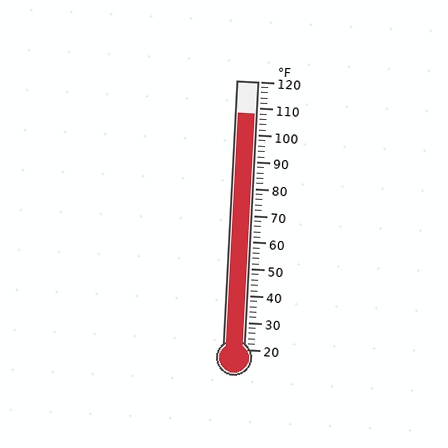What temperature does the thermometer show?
The thermometer shows approximately 108°F.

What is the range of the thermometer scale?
The thermometer scale ranges from 20°F to 120°F.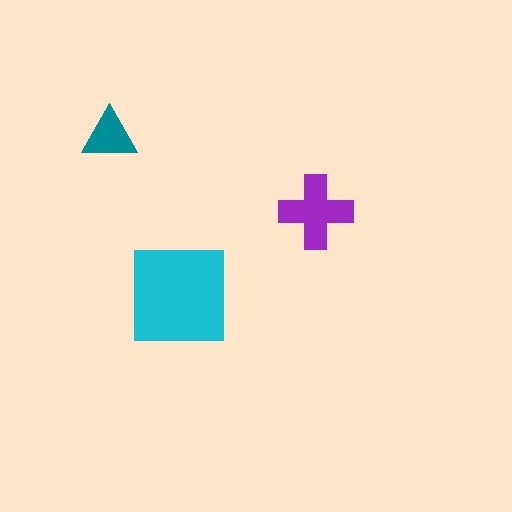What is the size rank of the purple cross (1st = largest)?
2nd.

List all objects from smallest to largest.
The teal triangle, the purple cross, the cyan square.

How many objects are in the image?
There are 3 objects in the image.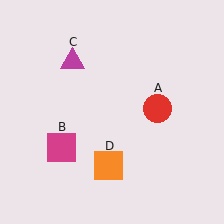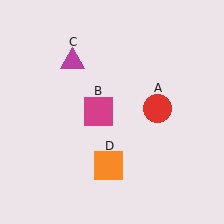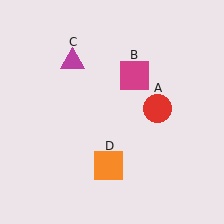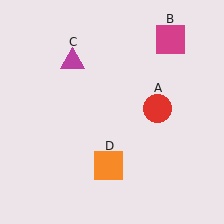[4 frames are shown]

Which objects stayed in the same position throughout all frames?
Red circle (object A) and magenta triangle (object C) and orange square (object D) remained stationary.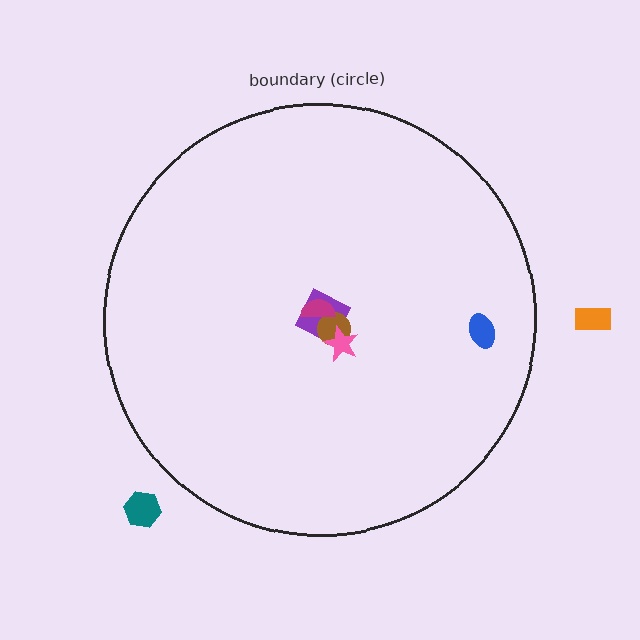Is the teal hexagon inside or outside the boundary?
Outside.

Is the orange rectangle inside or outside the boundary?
Outside.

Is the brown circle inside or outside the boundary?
Inside.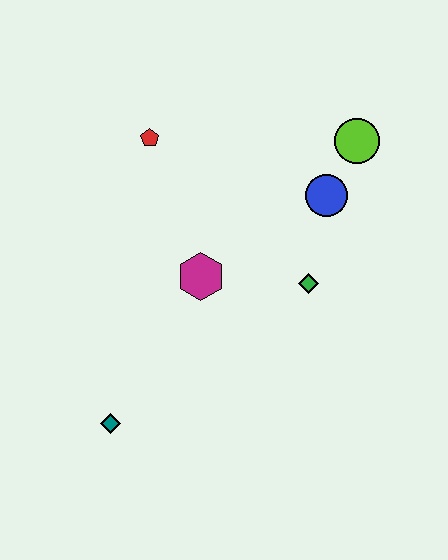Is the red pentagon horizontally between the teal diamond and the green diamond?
Yes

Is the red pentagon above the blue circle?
Yes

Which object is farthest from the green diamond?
The teal diamond is farthest from the green diamond.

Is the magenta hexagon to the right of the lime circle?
No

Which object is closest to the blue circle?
The lime circle is closest to the blue circle.